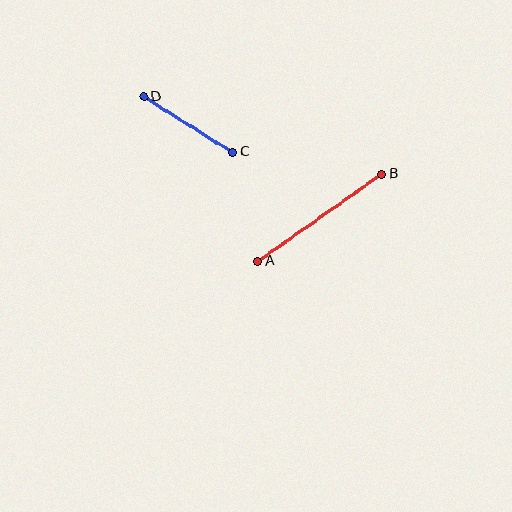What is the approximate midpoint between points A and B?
The midpoint is at approximately (320, 218) pixels.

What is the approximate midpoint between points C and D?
The midpoint is at approximately (188, 124) pixels.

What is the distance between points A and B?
The distance is approximately 152 pixels.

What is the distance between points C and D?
The distance is approximately 105 pixels.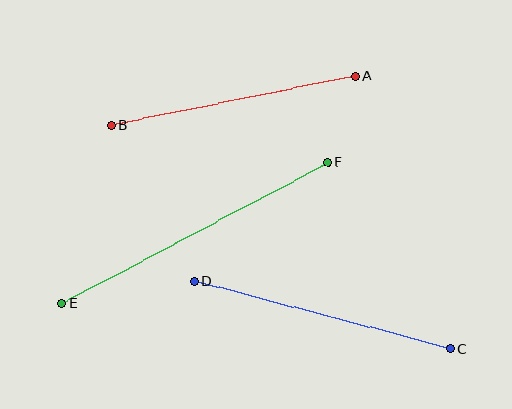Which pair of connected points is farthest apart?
Points E and F are farthest apart.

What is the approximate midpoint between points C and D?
The midpoint is at approximately (322, 315) pixels.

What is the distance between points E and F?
The distance is approximately 301 pixels.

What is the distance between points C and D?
The distance is approximately 265 pixels.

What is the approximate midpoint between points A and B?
The midpoint is at approximately (233, 100) pixels.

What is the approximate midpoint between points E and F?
The midpoint is at approximately (195, 233) pixels.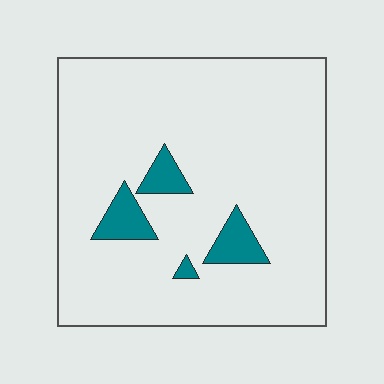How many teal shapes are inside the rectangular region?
4.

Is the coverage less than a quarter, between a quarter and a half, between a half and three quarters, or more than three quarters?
Less than a quarter.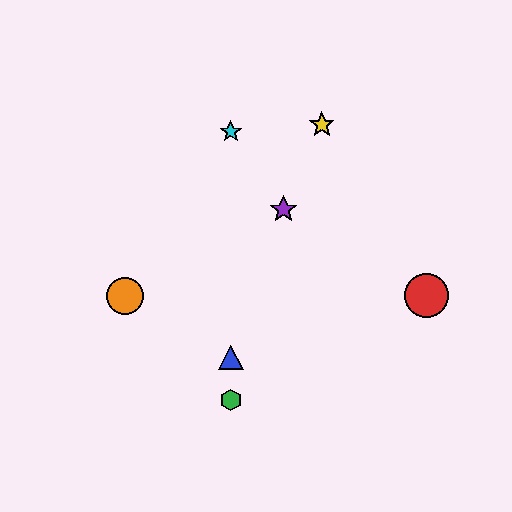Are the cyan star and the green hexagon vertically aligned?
Yes, both are at x≈231.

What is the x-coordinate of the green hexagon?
The green hexagon is at x≈231.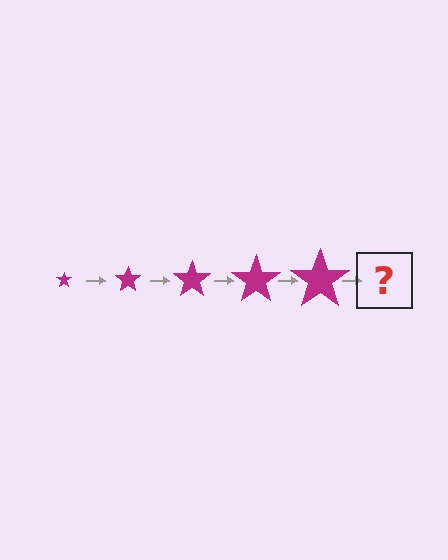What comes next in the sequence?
The next element should be a magenta star, larger than the previous one.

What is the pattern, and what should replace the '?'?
The pattern is that the star gets progressively larger each step. The '?' should be a magenta star, larger than the previous one.